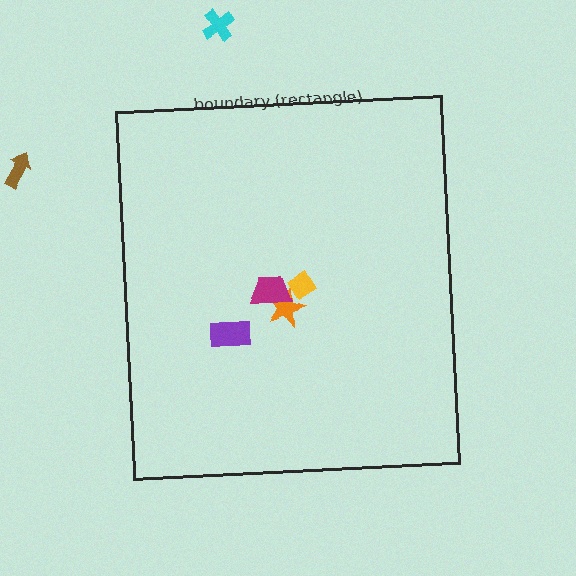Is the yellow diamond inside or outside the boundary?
Inside.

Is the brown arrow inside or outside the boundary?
Outside.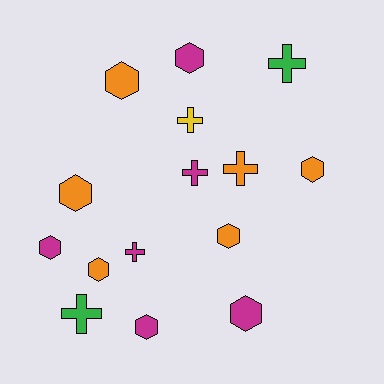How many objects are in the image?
There are 15 objects.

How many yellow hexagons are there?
There are no yellow hexagons.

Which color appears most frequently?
Orange, with 6 objects.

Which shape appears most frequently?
Hexagon, with 9 objects.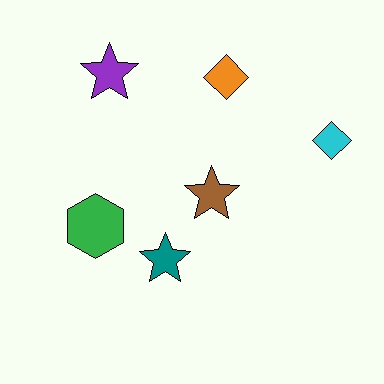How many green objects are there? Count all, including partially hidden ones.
There is 1 green object.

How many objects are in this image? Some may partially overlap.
There are 6 objects.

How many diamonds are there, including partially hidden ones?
There are 2 diamonds.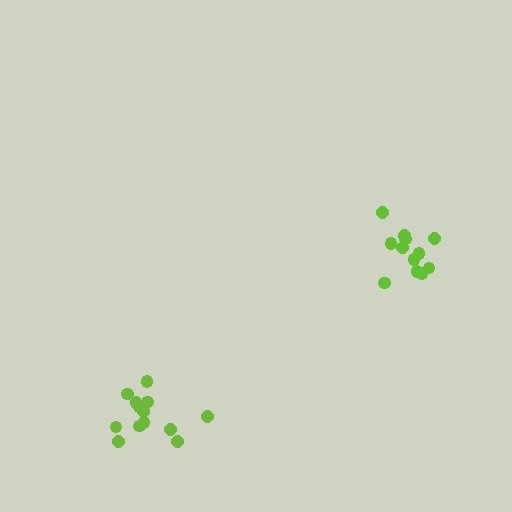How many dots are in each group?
Group 1: 12 dots, Group 2: 13 dots (25 total).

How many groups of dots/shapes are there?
There are 2 groups.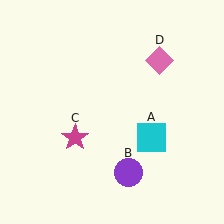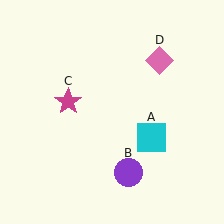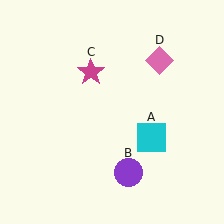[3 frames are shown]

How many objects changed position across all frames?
1 object changed position: magenta star (object C).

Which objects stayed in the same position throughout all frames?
Cyan square (object A) and purple circle (object B) and pink diamond (object D) remained stationary.